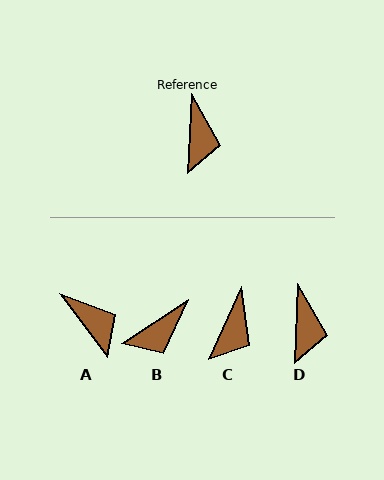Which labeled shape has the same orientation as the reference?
D.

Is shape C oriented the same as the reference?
No, it is off by about 22 degrees.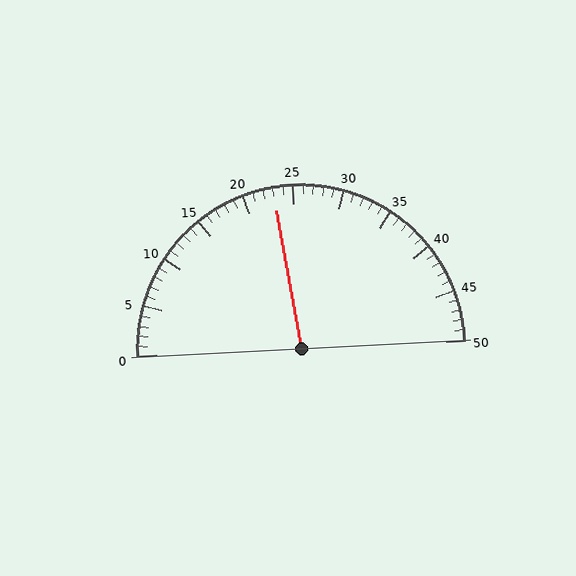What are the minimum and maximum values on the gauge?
The gauge ranges from 0 to 50.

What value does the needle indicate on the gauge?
The needle indicates approximately 23.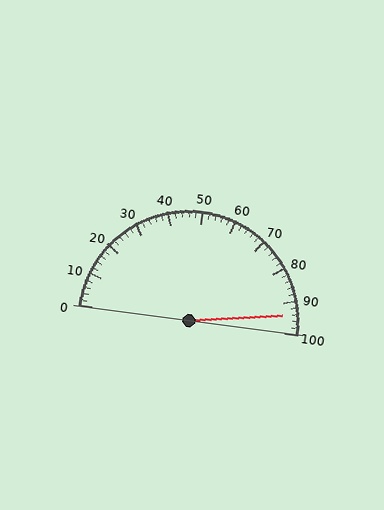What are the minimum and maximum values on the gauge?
The gauge ranges from 0 to 100.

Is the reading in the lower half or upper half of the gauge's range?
The reading is in the upper half of the range (0 to 100).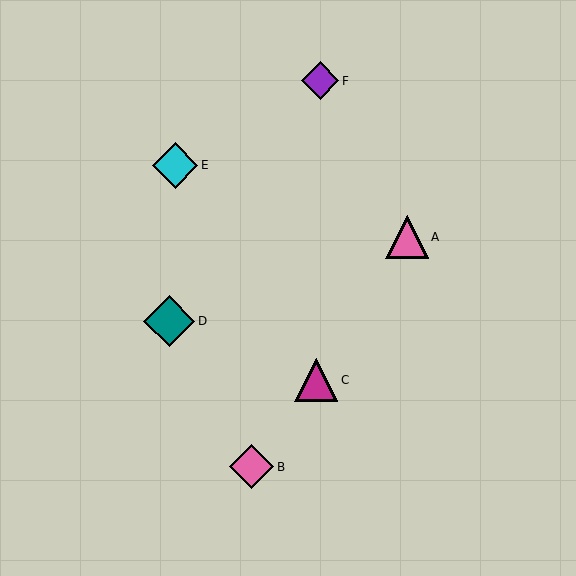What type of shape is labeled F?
Shape F is a purple diamond.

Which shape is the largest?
The teal diamond (labeled D) is the largest.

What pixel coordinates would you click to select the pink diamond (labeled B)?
Click at (252, 467) to select the pink diamond B.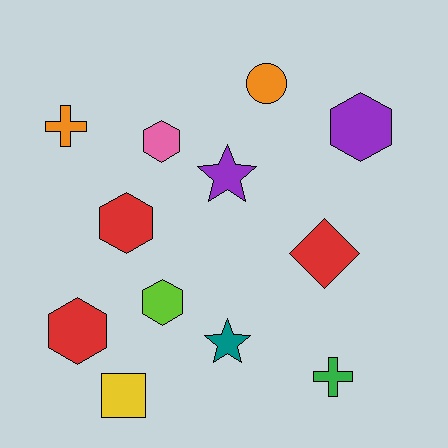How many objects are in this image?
There are 12 objects.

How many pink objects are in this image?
There is 1 pink object.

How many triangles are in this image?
There are no triangles.